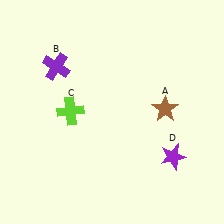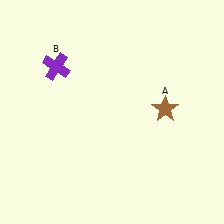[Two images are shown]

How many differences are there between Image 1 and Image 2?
There are 2 differences between the two images.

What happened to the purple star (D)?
The purple star (D) was removed in Image 2. It was in the bottom-right area of Image 1.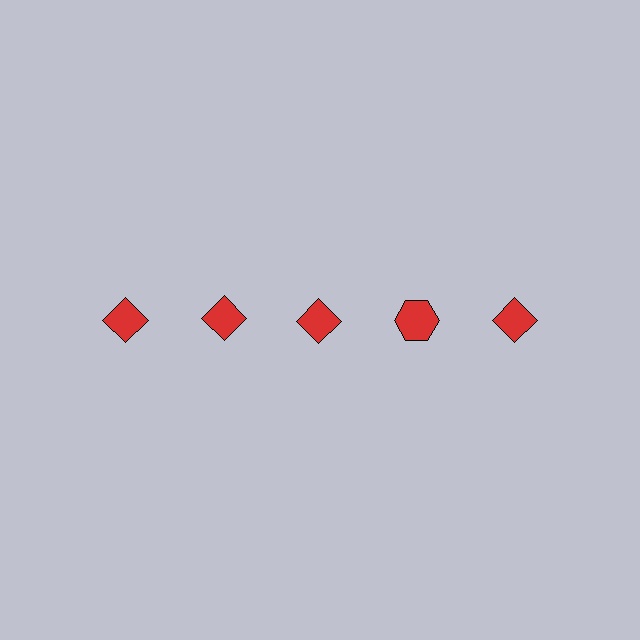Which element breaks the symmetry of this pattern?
The red hexagon in the top row, second from right column breaks the symmetry. All other shapes are red diamonds.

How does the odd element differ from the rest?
It has a different shape: hexagon instead of diamond.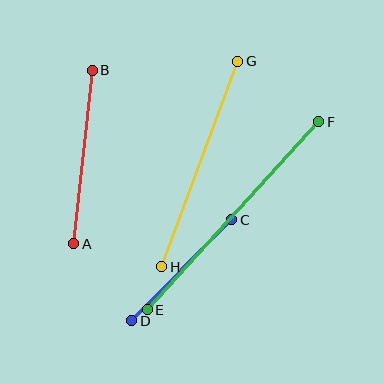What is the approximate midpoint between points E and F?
The midpoint is at approximately (233, 216) pixels.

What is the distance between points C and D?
The distance is approximately 142 pixels.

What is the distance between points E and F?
The distance is approximately 254 pixels.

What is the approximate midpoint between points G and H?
The midpoint is at approximately (200, 164) pixels.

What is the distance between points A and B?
The distance is approximately 174 pixels.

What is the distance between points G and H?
The distance is approximately 219 pixels.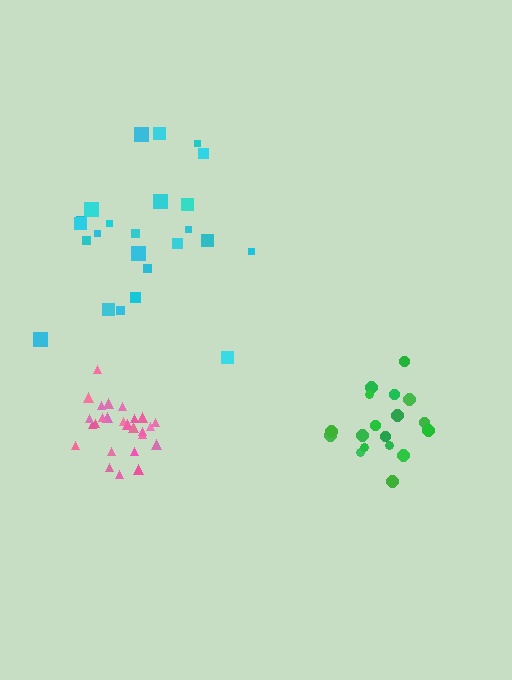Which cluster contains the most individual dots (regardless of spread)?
Pink (26).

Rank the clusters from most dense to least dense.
pink, green, cyan.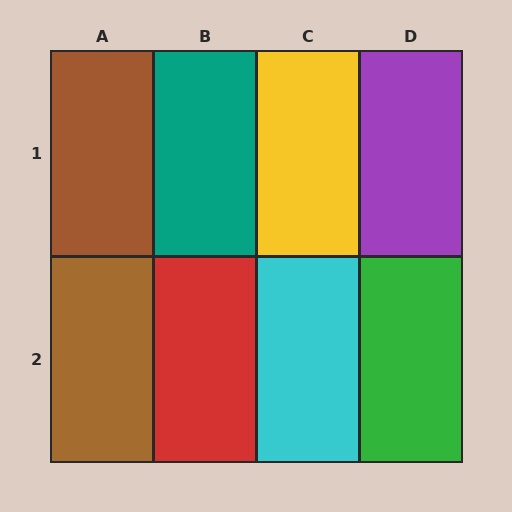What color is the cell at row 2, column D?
Green.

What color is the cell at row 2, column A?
Brown.